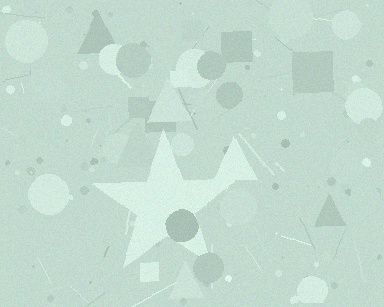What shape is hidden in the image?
A star is hidden in the image.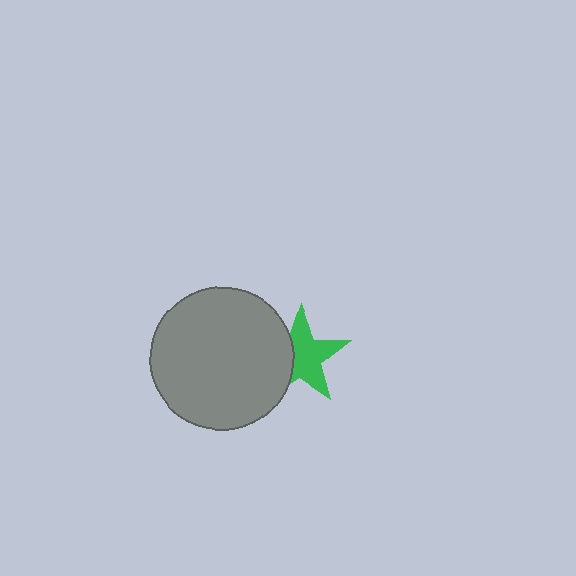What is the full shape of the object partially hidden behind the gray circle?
The partially hidden object is a green star.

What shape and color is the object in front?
The object in front is a gray circle.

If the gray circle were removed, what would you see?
You would see the complete green star.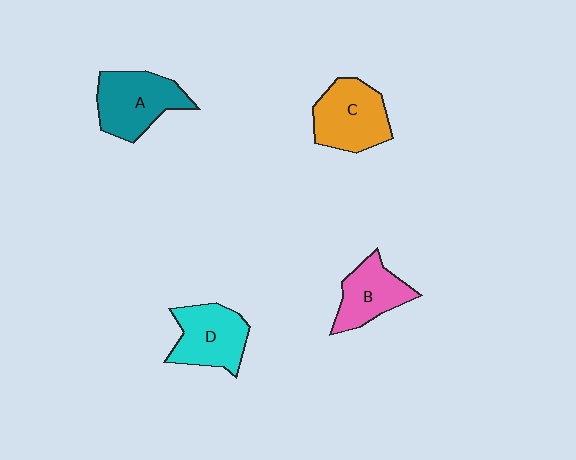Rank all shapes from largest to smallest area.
From largest to smallest: A (teal), C (orange), D (cyan), B (pink).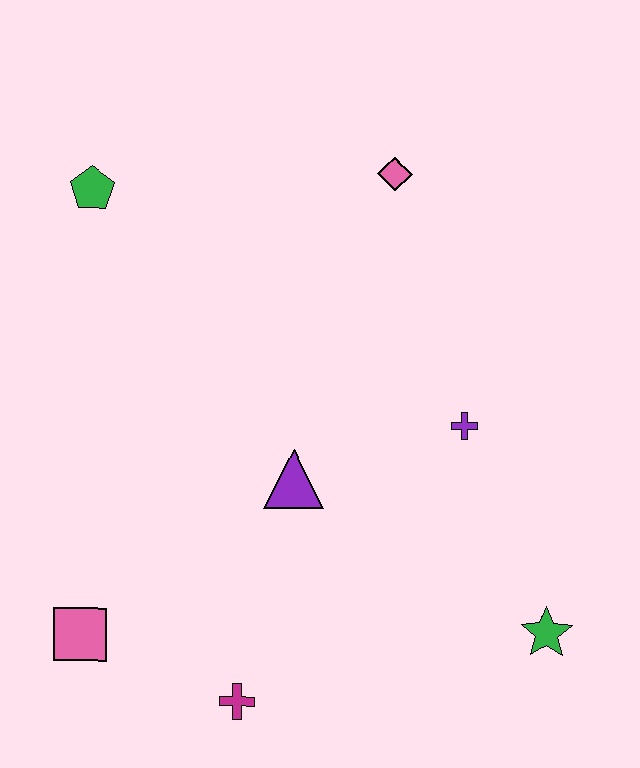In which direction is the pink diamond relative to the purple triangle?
The pink diamond is above the purple triangle.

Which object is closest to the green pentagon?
The pink diamond is closest to the green pentagon.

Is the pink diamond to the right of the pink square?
Yes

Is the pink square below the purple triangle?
Yes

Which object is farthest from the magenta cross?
The pink diamond is farthest from the magenta cross.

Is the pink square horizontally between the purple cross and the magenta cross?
No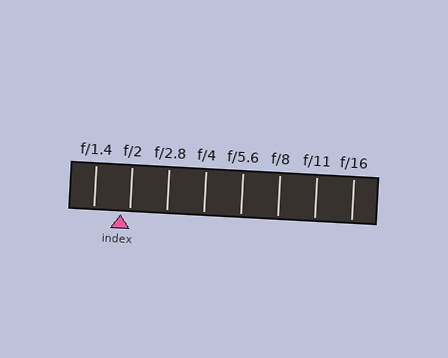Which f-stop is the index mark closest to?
The index mark is closest to f/2.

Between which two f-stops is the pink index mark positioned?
The index mark is between f/1.4 and f/2.